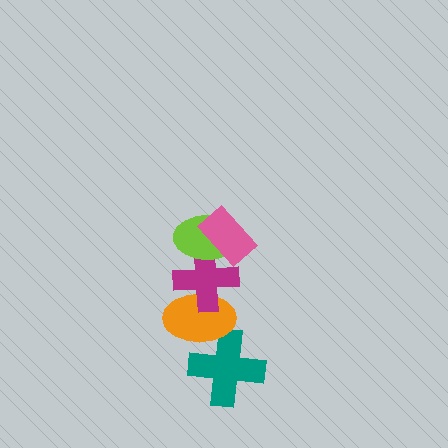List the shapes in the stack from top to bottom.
From top to bottom: the pink rectangle, the lime ellipse, the magenta cross, the orange ellipse, the teal cross.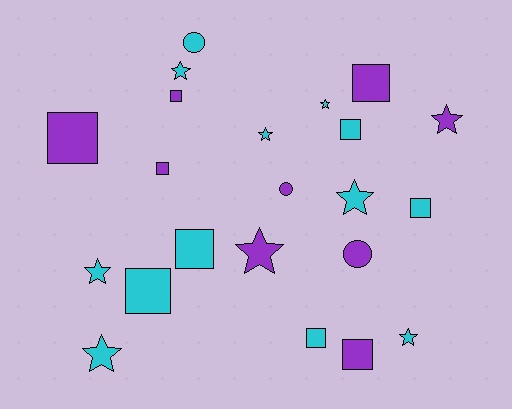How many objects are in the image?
There are 22 objects.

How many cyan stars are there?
There are 7 cyan stars.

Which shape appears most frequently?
Square, with 10 objects.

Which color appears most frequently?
Cyan, with 13 objects.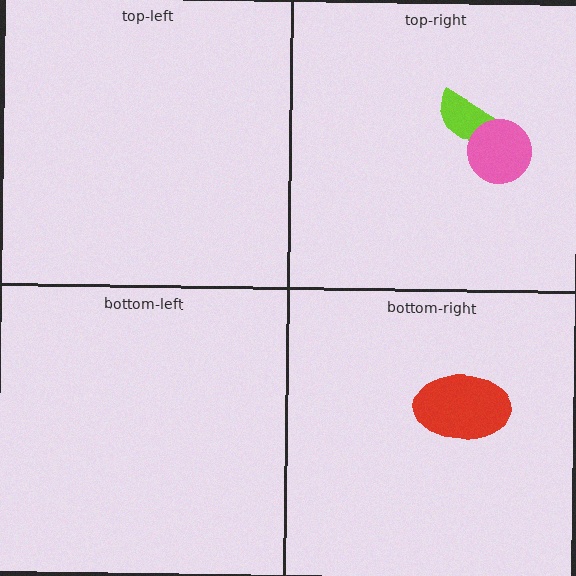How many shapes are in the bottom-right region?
1.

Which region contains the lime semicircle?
The top-right region.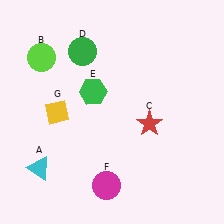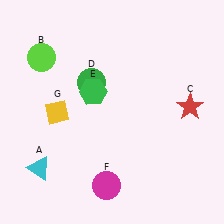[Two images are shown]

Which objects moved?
The objects that moved are: the red star (C), the green circle (D).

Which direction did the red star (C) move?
The red star (C) moved right.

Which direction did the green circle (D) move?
The green circle (D) moved down.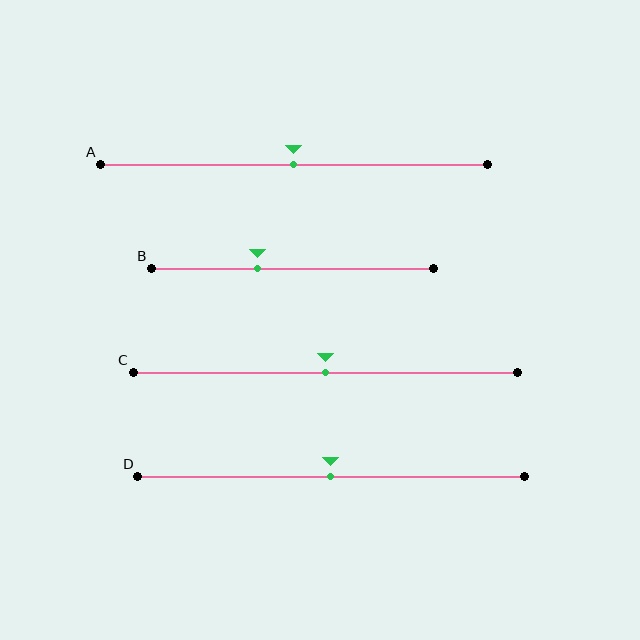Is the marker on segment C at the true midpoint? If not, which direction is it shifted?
Yes, the marker on segment C is at the true midpoint.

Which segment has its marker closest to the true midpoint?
Segment A has its marker closest to the true midpoint.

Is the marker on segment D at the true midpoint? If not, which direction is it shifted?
Yes, the marker on segment D is at the true midpoint.